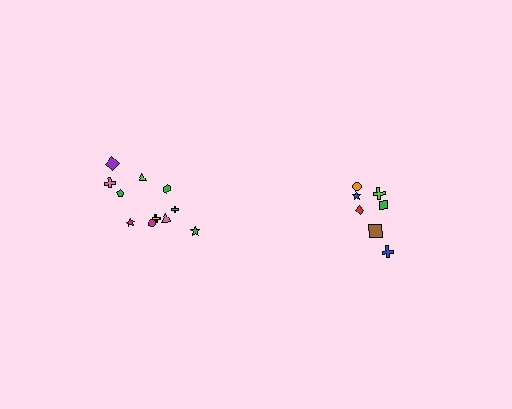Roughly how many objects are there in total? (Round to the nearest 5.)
Roughly 20 objects in total.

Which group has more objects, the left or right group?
The left group.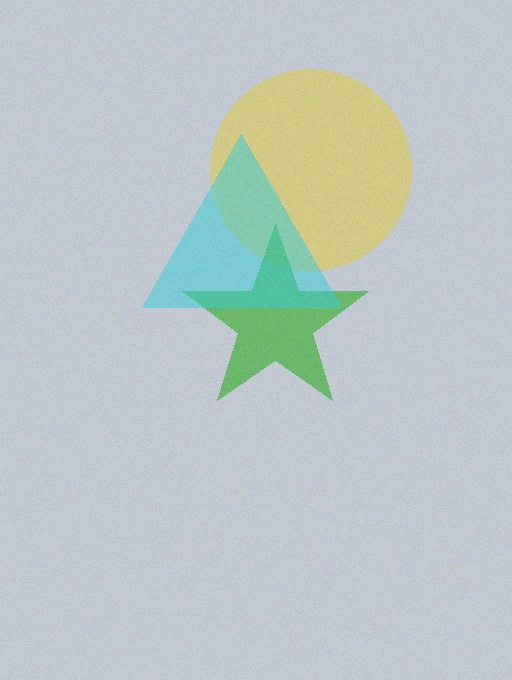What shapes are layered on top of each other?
The layered shapes are: a yellow circle, a green star, a cyan triangle.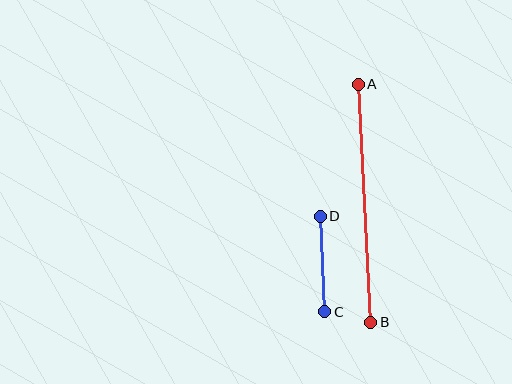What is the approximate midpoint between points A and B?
The midpoint is at approximately (365, 203) pixels.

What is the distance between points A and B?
The distance is approximately 239 pixels.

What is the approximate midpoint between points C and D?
The midpoint is at approximately (323, 264) pixels.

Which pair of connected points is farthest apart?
Points A and B are farthest apart.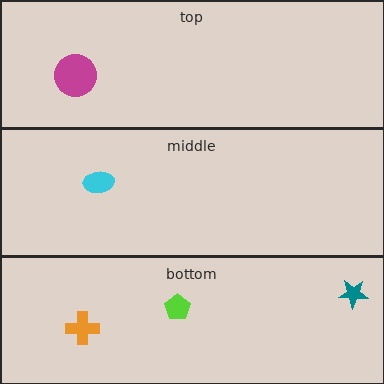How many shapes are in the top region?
1.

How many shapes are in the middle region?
1.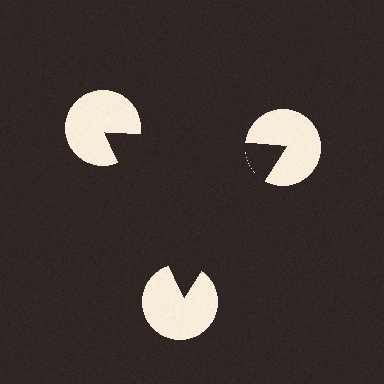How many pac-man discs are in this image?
There are 3 — one at each vertex of the illusory triangle.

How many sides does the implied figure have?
3 sides.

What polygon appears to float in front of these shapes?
An illusory triangle — its edges are inferred from the aligned wedge cuts in the pac-man discs, not physically drawn.